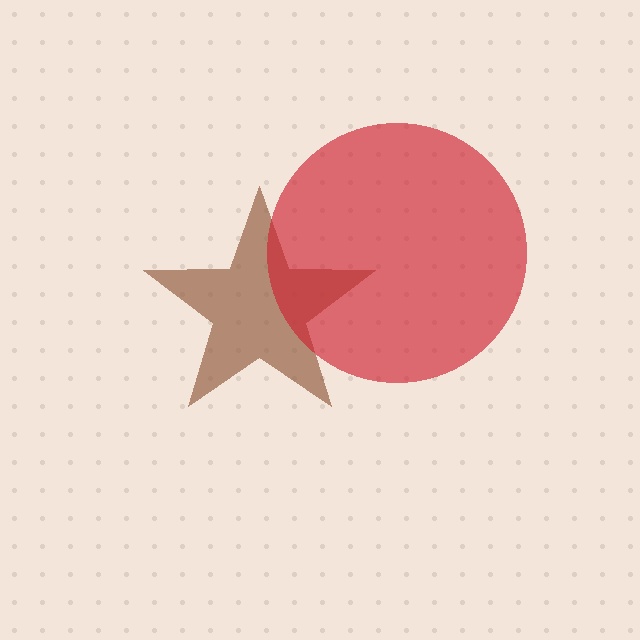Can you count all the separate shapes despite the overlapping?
Yes, there are 2 separate shapes.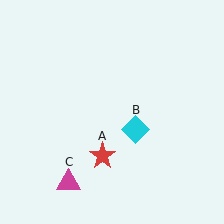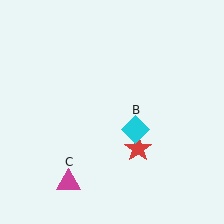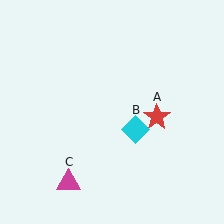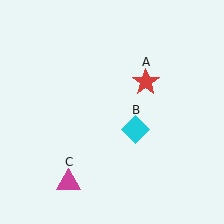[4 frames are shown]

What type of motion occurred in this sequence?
The red star (object A) rotated counterclockwise around the center of the scene.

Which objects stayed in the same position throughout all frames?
Cyan diamond (object B) and magenta triangle (object C) remained stationary.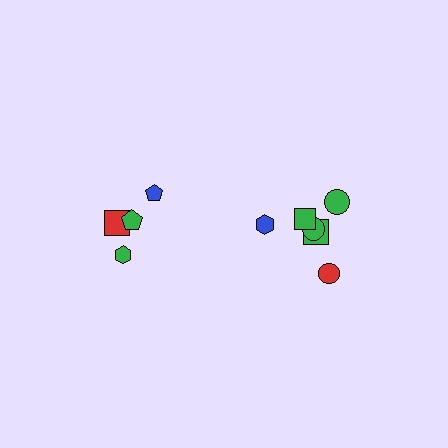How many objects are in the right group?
There are 6 objects.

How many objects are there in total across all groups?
There are 10 objects.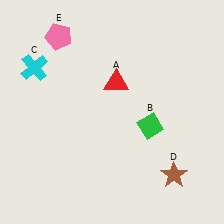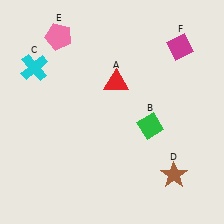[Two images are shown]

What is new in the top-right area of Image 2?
A magenta diamond (F) was added in the top-right area of Image 2.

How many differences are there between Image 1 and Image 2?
There is 1 difference between the two images.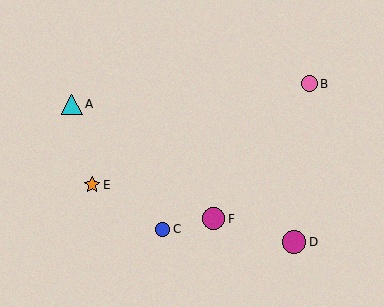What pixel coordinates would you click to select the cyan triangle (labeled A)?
Click at (72, 104) to select the cyan triangle A.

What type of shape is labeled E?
Shape E is an orange star.